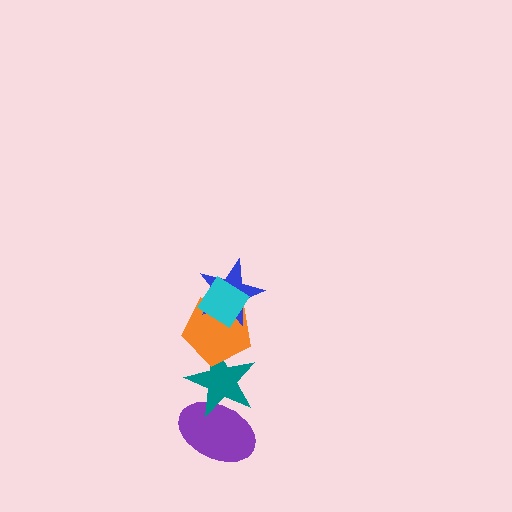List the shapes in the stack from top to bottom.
From top to bottom: the cyan diamond, the blue star, the orange pentagon, the teal star, the purple ellipse.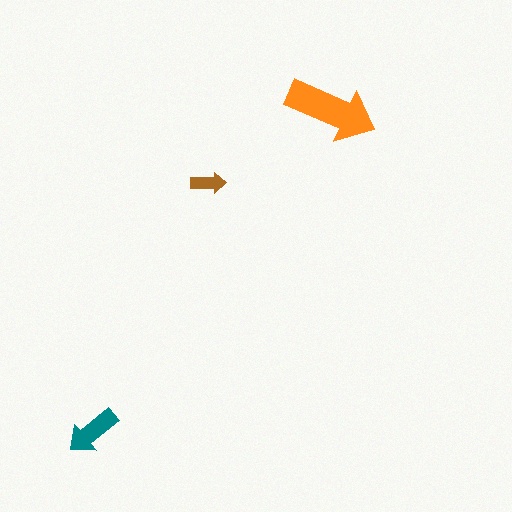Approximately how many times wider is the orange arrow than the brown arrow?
About 2.5 times wider.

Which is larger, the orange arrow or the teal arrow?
The orange one.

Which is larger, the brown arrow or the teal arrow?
The teal one.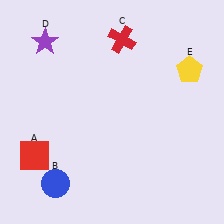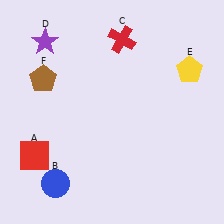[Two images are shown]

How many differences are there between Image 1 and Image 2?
There is 1 difference between the two images.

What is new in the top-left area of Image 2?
A brown pentagon (F) was added in the top-left area of Image 2.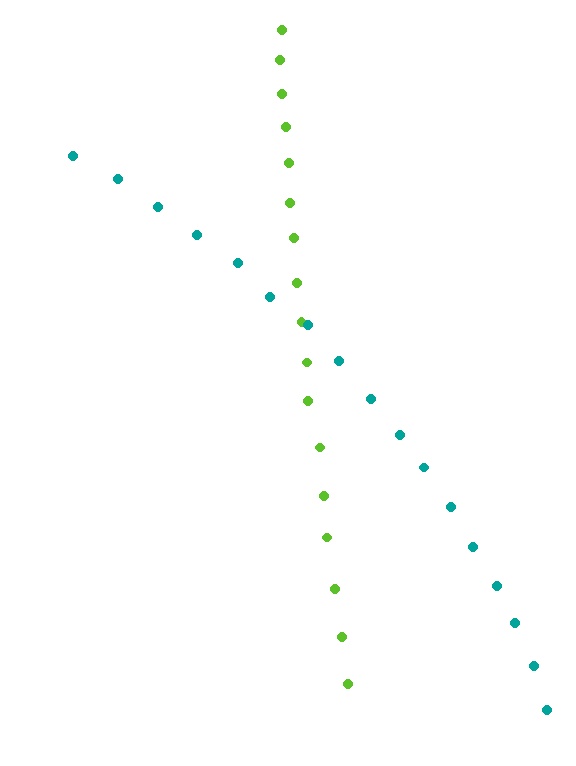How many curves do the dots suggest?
There are 2 distinct paths.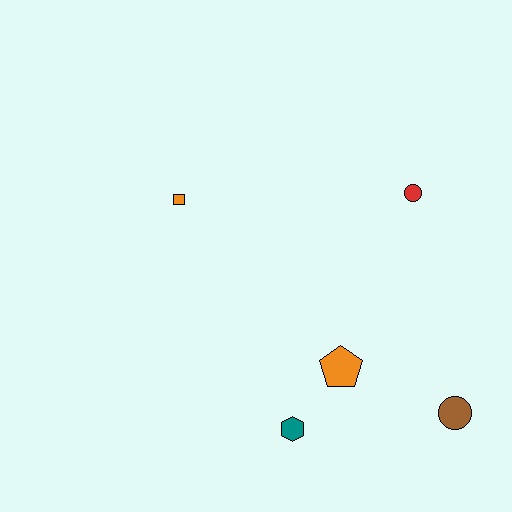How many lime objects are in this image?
There are no lime objects.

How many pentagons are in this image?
There is 1 pentagon.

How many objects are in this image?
There are 5 objects.